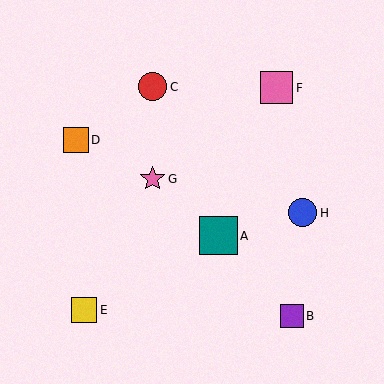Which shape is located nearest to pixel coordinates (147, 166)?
The pink star (labeled G) at (153, 179) is nearest to that location.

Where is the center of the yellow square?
The center of the yellow square is at (84, 310).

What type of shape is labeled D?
Shape D is an orange square.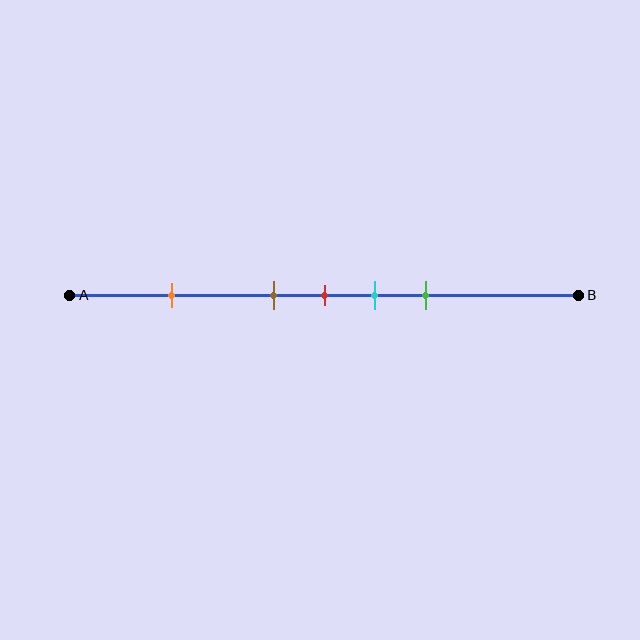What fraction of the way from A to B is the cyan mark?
The cyan mark is approximately 60% (0.6) of the way from A to B.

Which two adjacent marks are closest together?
The brown and red marks are the closest adjacent pair.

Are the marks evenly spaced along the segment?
No, the marks are not evenly spaced.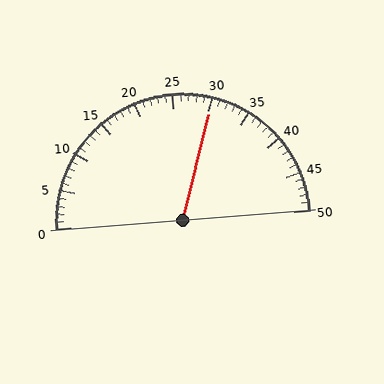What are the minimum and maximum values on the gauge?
The gauge ranges from 0 to 50.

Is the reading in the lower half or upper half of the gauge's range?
The reading is in the upper half of the range (0 to 50).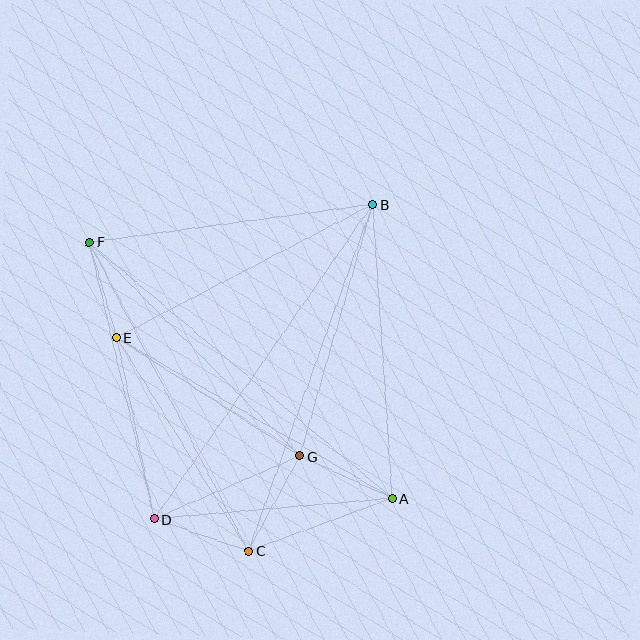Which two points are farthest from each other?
Points A and F are farthest from each other.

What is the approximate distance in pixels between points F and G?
The distance between F and G is approximately 301 pixels.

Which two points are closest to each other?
Points E and F are closest to each other.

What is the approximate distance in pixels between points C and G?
The distance between C and G is approximately 108 pixels.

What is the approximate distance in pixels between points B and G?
The distance between B and G is approximately 262 pixels.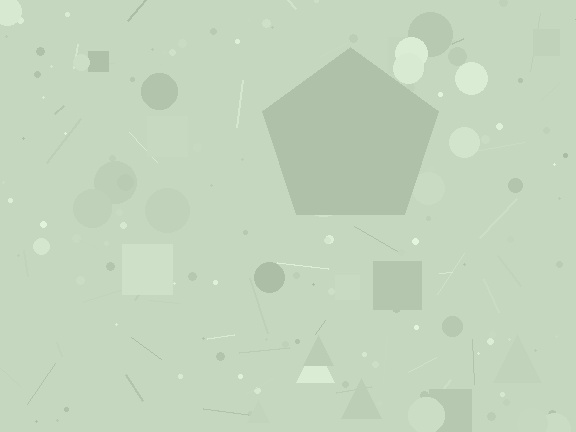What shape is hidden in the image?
A pentagon is hidden in the image.